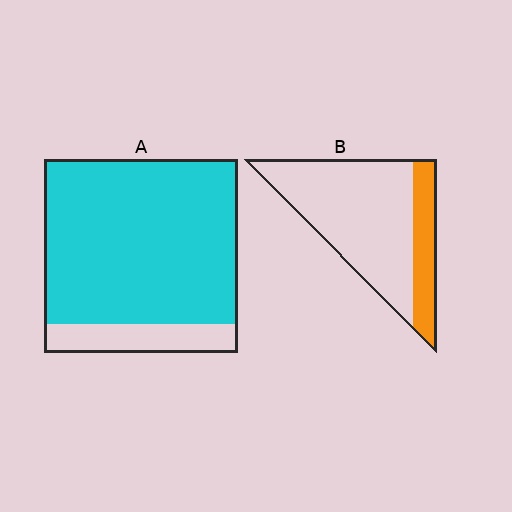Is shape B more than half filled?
No.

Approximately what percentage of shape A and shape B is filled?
A is approximately 85% and B is approximately 25%.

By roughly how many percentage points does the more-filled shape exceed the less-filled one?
By roughly 60 percentage points (A over B).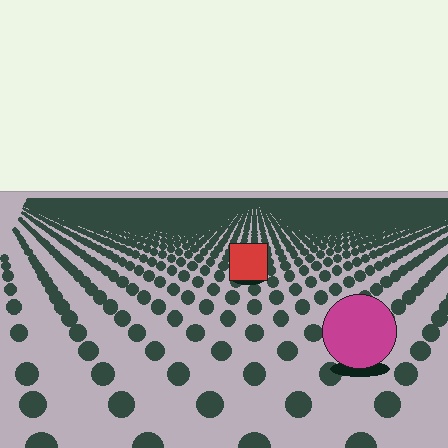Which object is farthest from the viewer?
The red square is farthest from the viewer. It appears smaller and the ground texture around it is denser.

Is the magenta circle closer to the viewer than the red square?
Yes. The magenta circle is closer — you can tell from the texture gradient: the ground texture is coarser near it.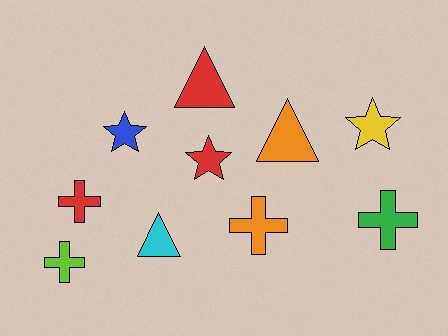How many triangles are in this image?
There are 3 triangles.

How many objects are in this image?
There are 10 objects.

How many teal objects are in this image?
There are no teal objects.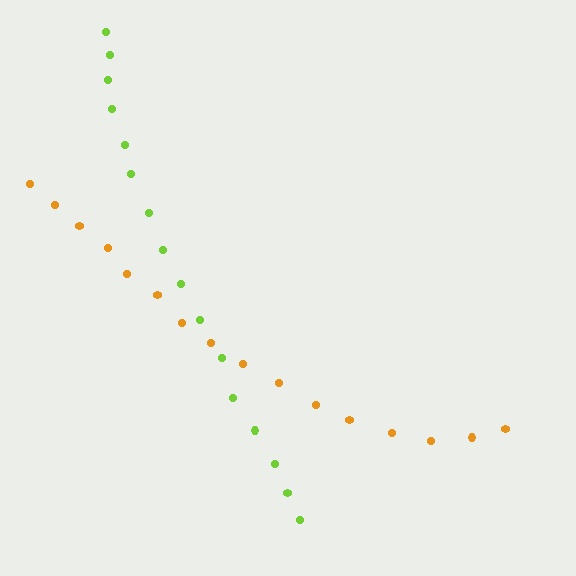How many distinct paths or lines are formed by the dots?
There are 2 distinct paths.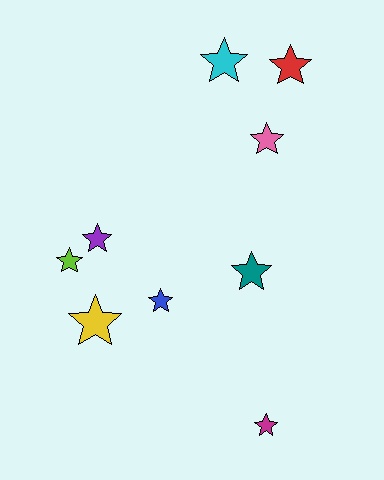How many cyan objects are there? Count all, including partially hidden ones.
There is 1 cyan object.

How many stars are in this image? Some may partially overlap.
There are 9 stars.